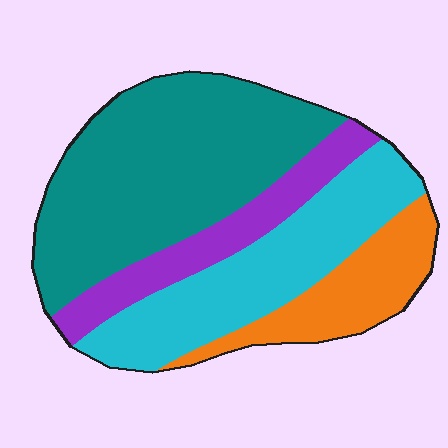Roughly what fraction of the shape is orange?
Orange covers 15% of the shape.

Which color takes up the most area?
Teal, at roughly 45%.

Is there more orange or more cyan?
Cyan.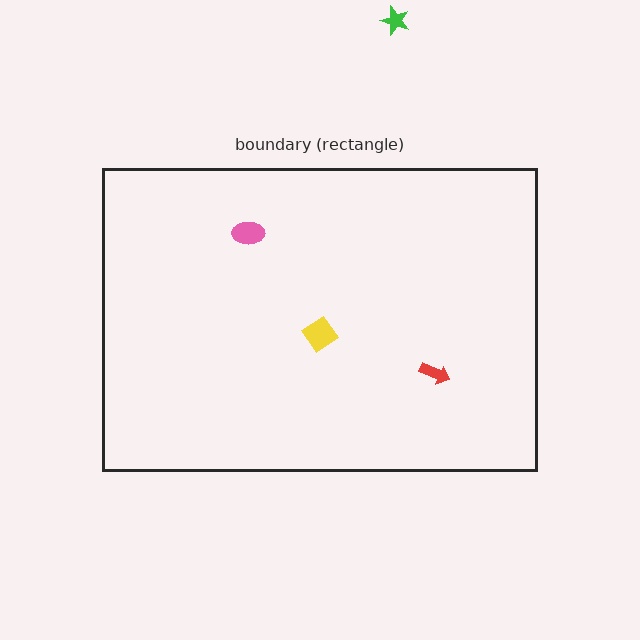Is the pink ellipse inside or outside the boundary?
Inside.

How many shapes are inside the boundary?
3 inside, 1 outside.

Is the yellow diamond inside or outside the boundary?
Inside.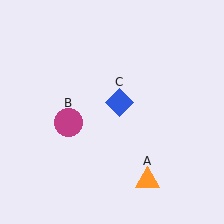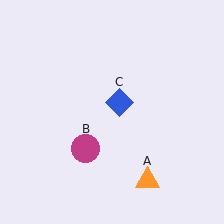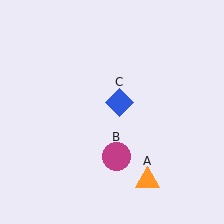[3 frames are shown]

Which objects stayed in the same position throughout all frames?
Orange triangle (object A) and blue diamond (object C) remained stationary.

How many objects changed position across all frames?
1 object changed position: magenta circle (object B).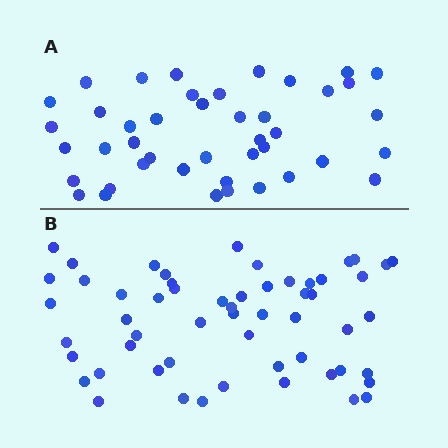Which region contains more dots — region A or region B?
Region B (the bottom region) has more dots.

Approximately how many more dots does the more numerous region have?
Region B has approximately 15 more dots than region A.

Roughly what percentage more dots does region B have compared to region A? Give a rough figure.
About 30% more.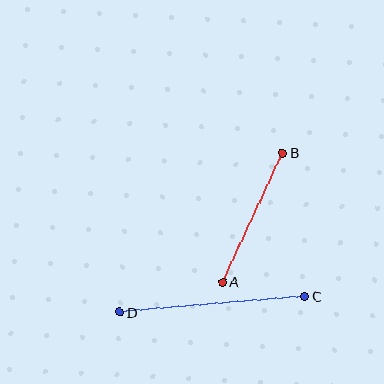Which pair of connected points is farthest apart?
Points C and D are farthest apart.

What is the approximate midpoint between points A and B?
The midpoint is at approximately (253, 217) pixels.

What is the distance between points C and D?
The distance is approximately 186 pixels.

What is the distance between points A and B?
The distance is approximately 143 pixels.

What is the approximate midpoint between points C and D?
The midpoint is at approximately (212, 304) pixels.